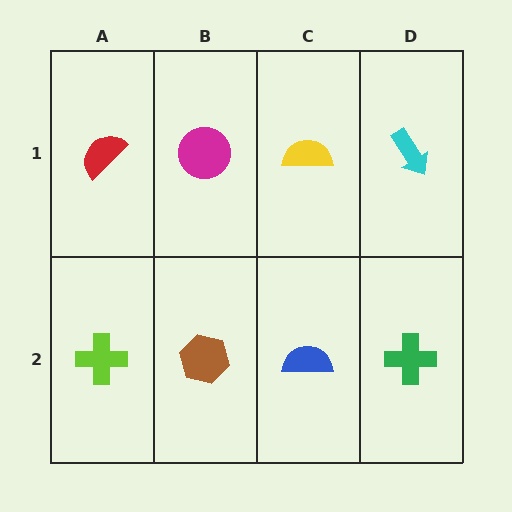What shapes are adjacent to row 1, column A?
A lime cross (row 2, column A), a magenta circle (row 1, column B).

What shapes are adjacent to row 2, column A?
A red semicircle (row 1, column A), a brown hexagon (row 2, column B).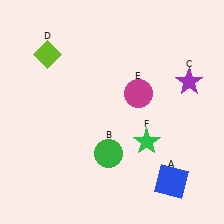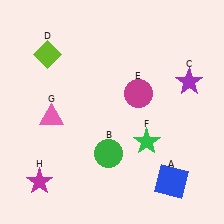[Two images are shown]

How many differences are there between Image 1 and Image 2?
There are 2 differences between the two images.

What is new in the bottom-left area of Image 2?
A pink triangle (G) was added in the bottom-left area of Image 2.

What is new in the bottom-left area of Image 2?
A magenta star (H) was added in the bottom-left area of Image 2.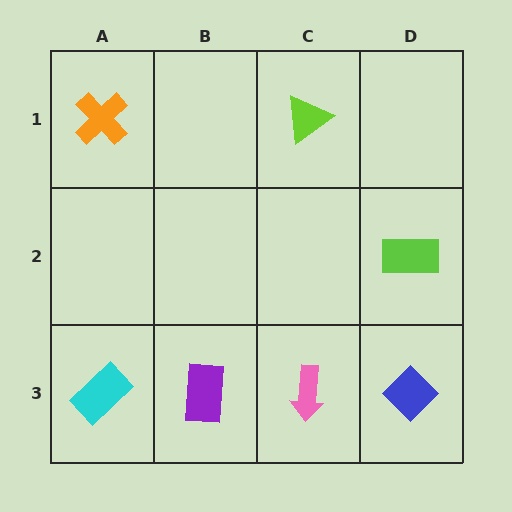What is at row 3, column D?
A blue diamond.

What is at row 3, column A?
A cyan rectangle.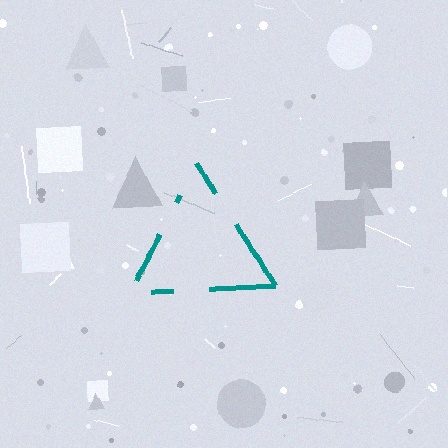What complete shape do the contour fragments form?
The contour fragments form a triangle.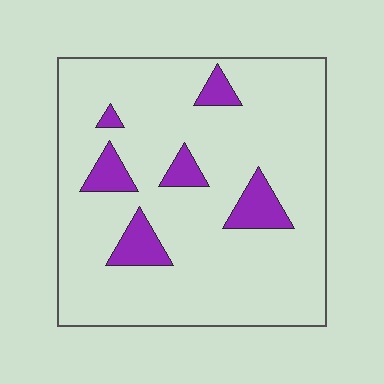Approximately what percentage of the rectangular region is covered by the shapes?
Approximately 10%.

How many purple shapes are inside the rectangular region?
6.